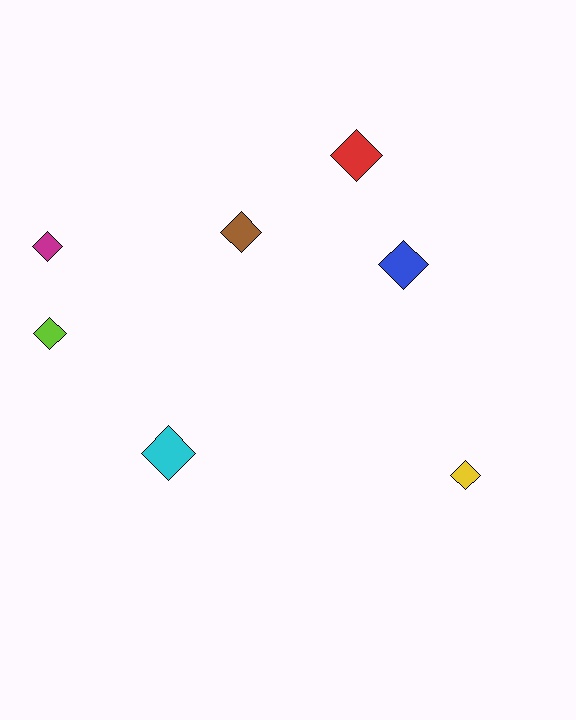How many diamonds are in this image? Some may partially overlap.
There are 7 diamonds.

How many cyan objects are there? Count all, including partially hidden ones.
There is 1 cyan object.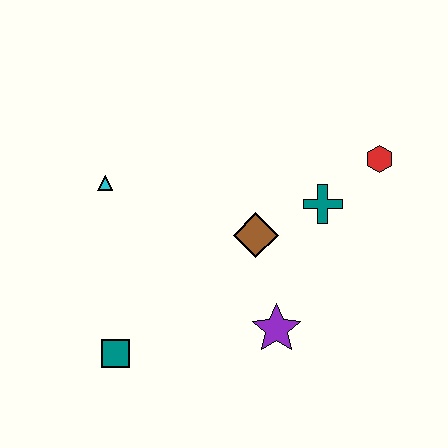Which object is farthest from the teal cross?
The teal square is farthest from the teal cross.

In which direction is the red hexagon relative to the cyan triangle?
The red hexagon is to the right of the cyan triangle.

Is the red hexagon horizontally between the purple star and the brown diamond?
No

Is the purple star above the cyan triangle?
No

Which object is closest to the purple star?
The brown diamond is closest to the purple star.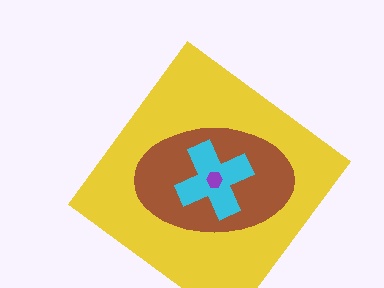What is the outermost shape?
The yellow diamond.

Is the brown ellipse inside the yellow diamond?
Yes.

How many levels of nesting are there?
4.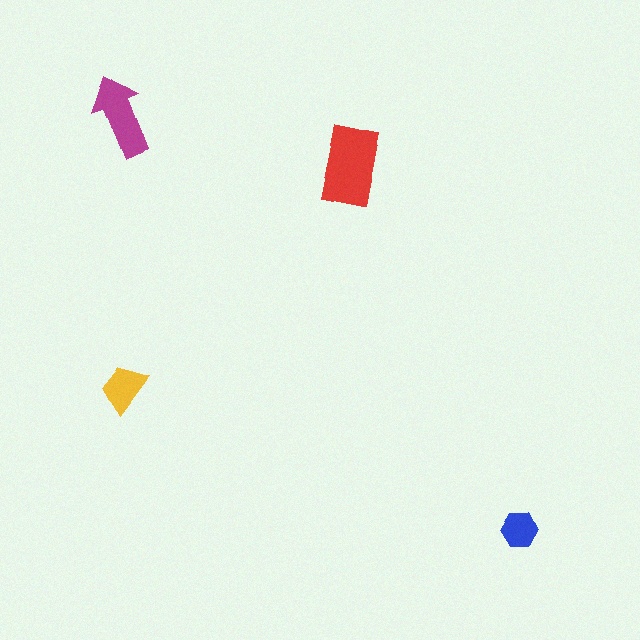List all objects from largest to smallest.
The red rectangle, the magenta arrow, the yellow trapezoid, the blue hexagon.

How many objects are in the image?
There are 4 objects in the image.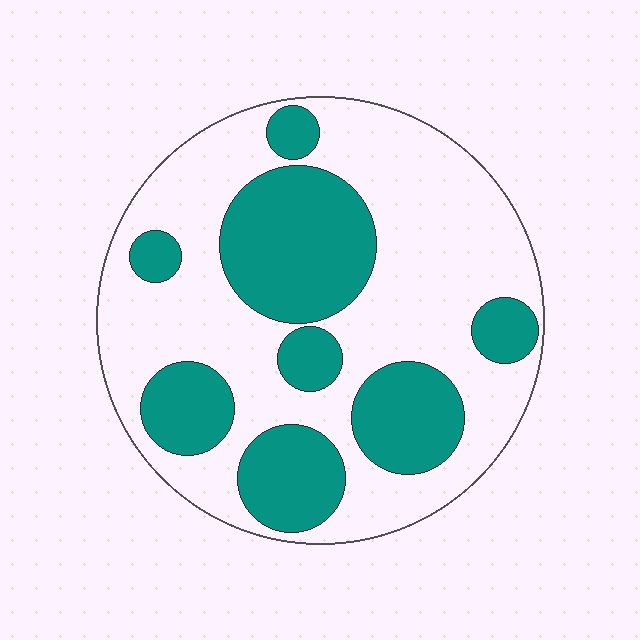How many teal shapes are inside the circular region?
8.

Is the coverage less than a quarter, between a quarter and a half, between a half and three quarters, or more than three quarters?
Between a quarter and a half.